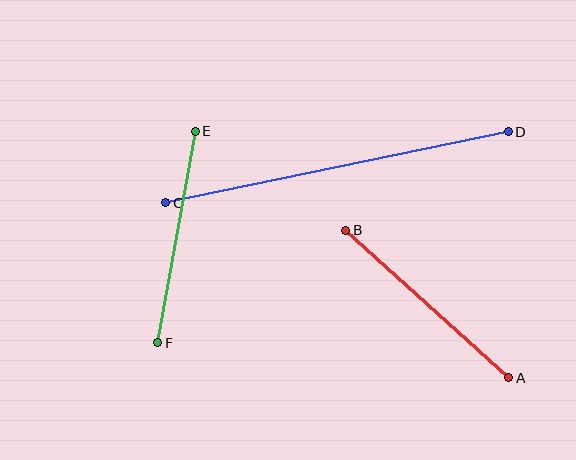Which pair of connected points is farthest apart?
Points C and D are farthest apart.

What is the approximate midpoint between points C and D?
The midpoint is at approximately (337, 167) pixels.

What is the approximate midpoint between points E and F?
The midpoint is at approximately (176, 237) pixels.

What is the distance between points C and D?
The distance is approximately 349 pixels.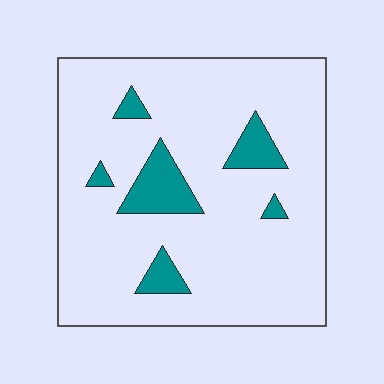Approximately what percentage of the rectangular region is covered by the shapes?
Approximately 10%.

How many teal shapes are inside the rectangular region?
6.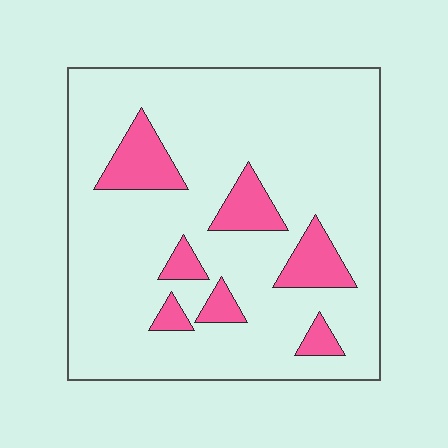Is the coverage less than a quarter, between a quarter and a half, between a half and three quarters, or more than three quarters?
Less than a quarter.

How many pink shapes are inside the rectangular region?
7.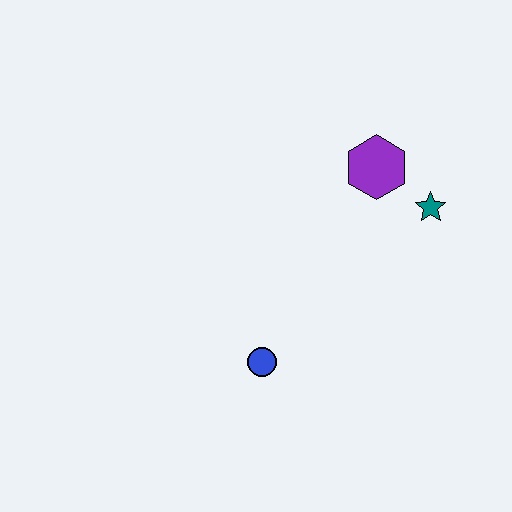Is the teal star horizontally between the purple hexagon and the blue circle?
No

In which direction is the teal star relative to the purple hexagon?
The teal star is to the right of the purple hexagon.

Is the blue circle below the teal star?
Yes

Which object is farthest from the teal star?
The blue circle is farthest from the teal star.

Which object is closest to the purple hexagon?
The teal star is closest to the purple hexagon.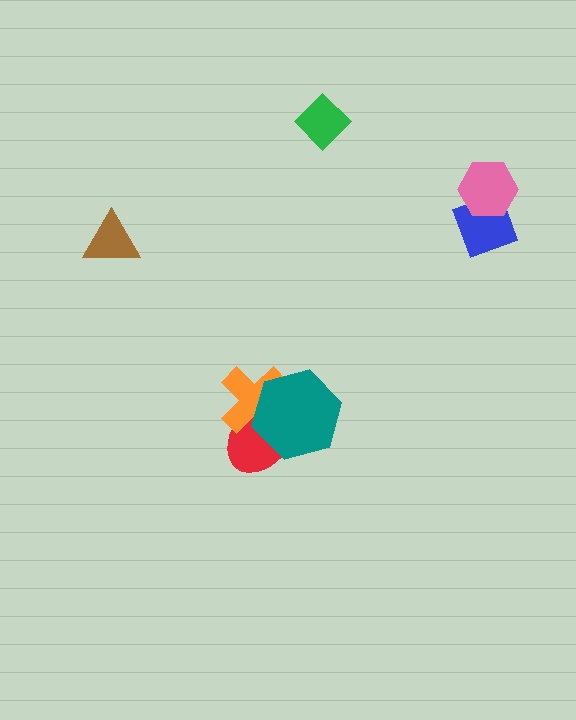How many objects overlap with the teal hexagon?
2 objects overlap with the teal hexagon.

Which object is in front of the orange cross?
The teal hexagon is in front of the orange cross.